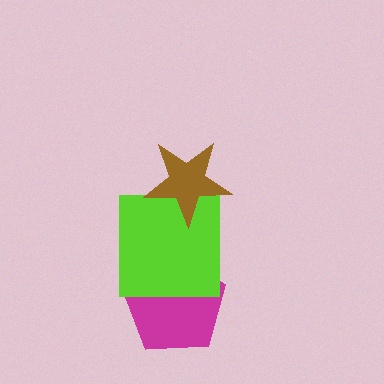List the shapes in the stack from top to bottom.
From top to bottom: the brown star, the lime square, the magenta pentagon.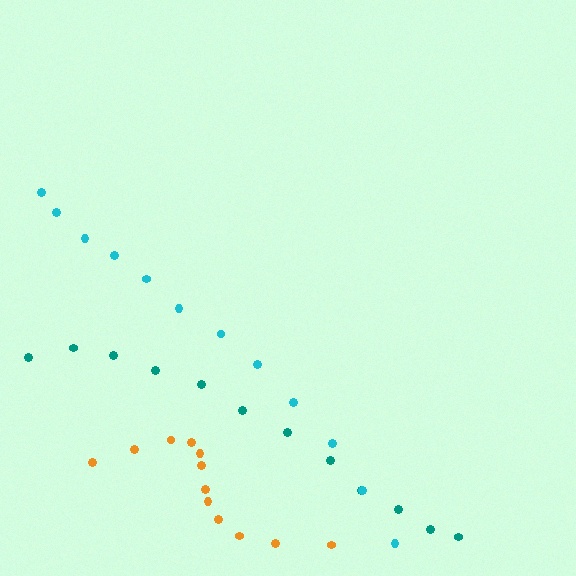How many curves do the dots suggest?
There are 3 distinct paths.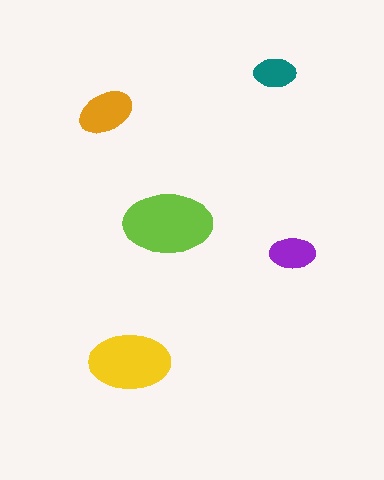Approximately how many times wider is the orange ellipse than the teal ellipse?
About 1.5 times wider.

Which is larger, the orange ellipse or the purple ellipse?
The orange one.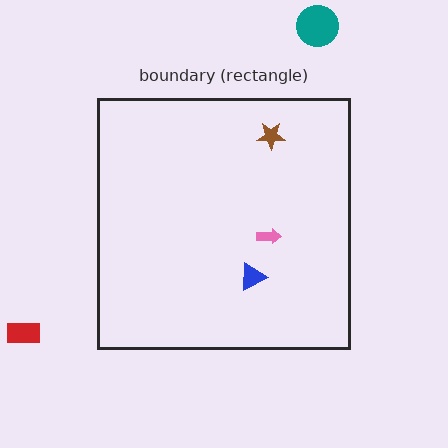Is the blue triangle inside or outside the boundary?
Inside.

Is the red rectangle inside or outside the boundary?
Outside.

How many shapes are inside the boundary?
3 inside, 2 outside.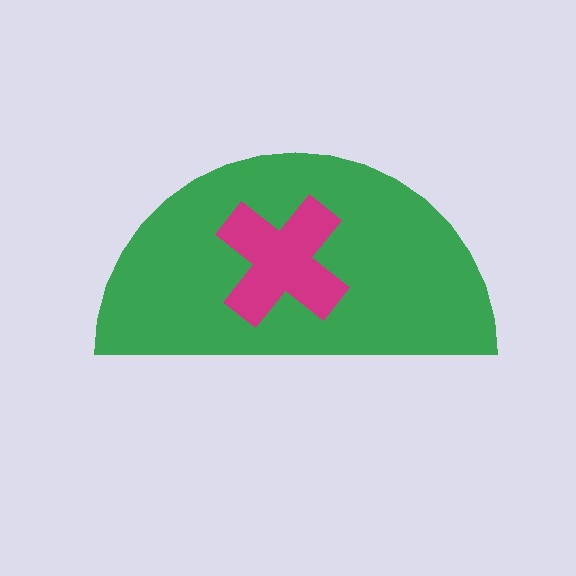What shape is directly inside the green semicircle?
The magenta cross.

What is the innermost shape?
The magenta cross.